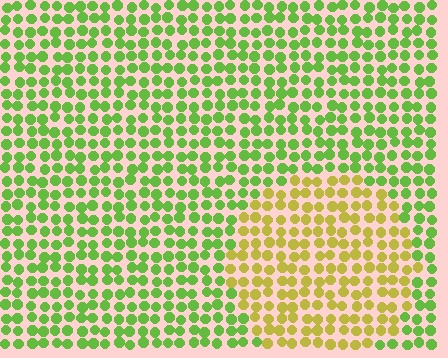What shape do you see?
I see a circle.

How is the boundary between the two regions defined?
The boundary is defined purely by a slight shift in hue (about 45 degrees). Spacing, size, and orientation are identical on both sides.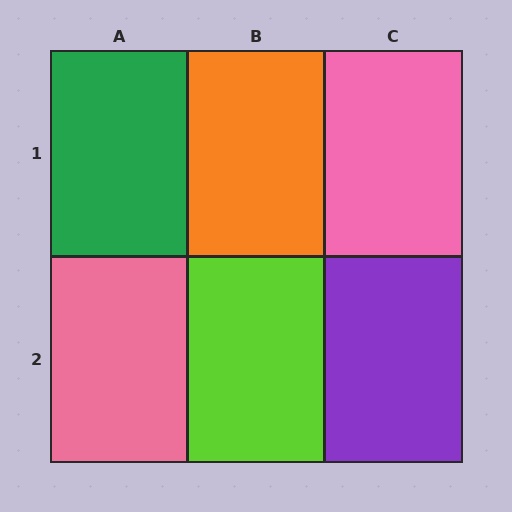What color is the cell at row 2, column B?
Lime.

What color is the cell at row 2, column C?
Purple.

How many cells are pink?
2 cells are pink.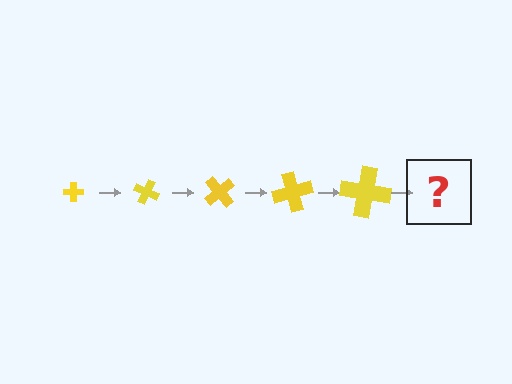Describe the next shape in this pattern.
It should be a cross, larger than the previous one and rotated 125 degrees from the start.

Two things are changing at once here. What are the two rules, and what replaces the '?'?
The two rules are that the cross grows larger each step and it rotates 25 degrees each step. The '?' should be a cross, larger than the previous one and rotated 125 degrees from the start.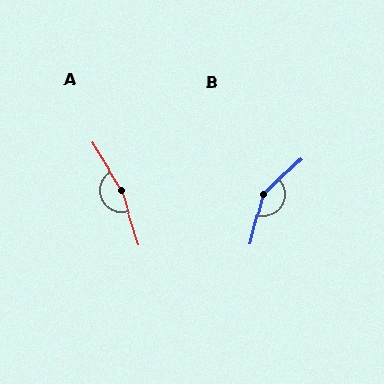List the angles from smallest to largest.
B (148°), A (166°).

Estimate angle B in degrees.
Approximately 148 degrees.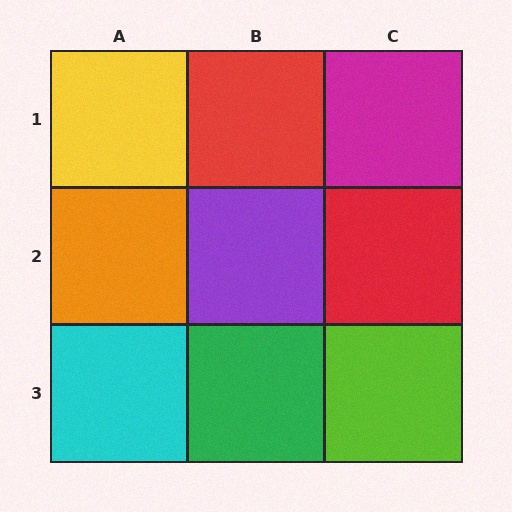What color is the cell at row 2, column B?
Purple.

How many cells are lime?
1 cell is lime.